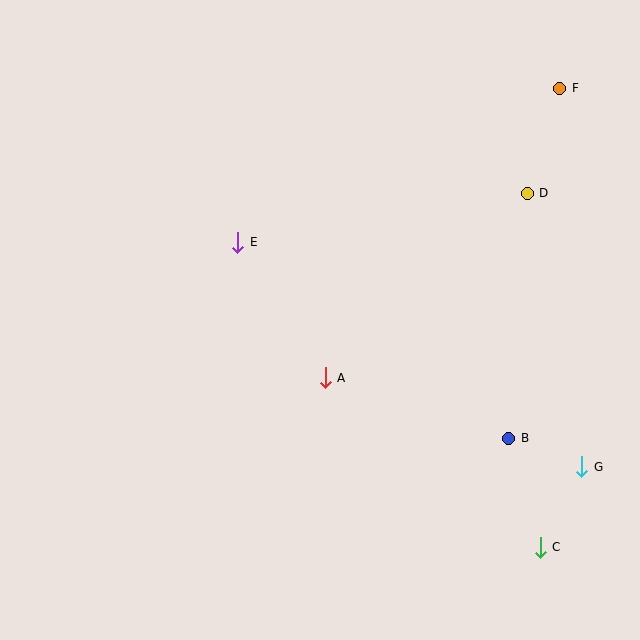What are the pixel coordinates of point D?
Point D is at (527, 193).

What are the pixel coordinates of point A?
Point A is at (325, 378).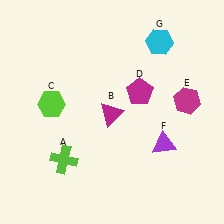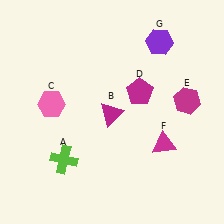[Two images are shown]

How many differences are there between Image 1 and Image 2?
There are 3 differences between the two images.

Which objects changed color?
C changed from lime to pink. F changed from purple to magenta. G changed from cyan to purple.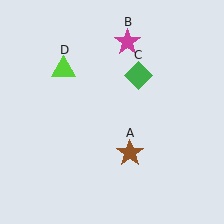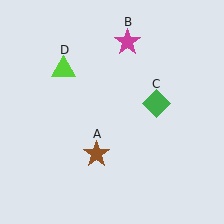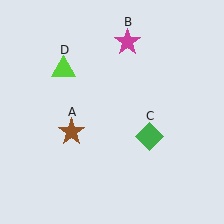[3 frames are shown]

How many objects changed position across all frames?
2 objects changed position: brown star (object A), green diamond (object C).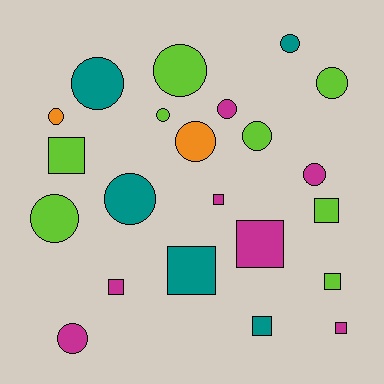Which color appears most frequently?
Lime, with 8 objects.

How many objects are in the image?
There are 22 objects.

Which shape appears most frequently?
Circle, with 13 objects.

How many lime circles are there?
There are 5 lime circles.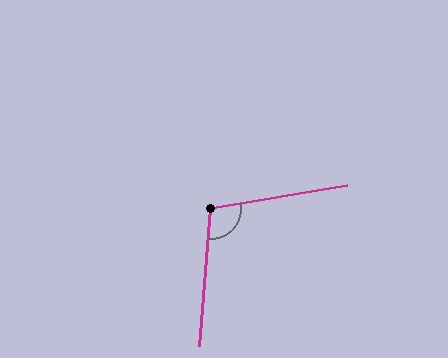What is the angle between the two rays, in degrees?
Approximately 104 degrees.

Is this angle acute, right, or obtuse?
It is obtuse.